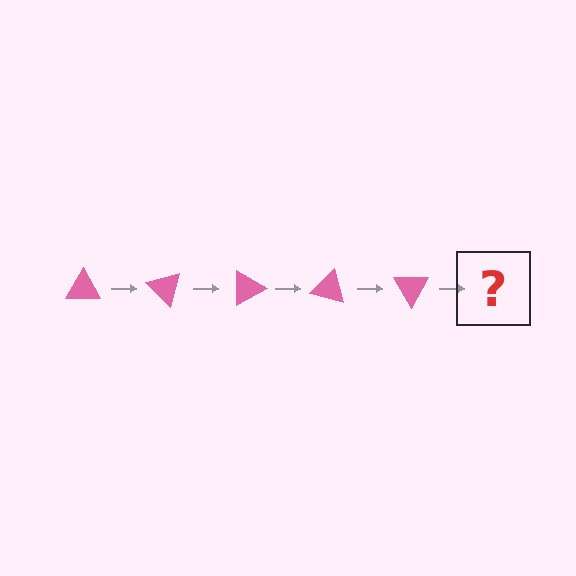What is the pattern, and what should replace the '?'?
The pattern is that the triangle rotates 45 degrees each step. The '?' should be a pink triangle rotated 225 degrees.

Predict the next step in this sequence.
The next step is a pink triangle rotated 225 degrees.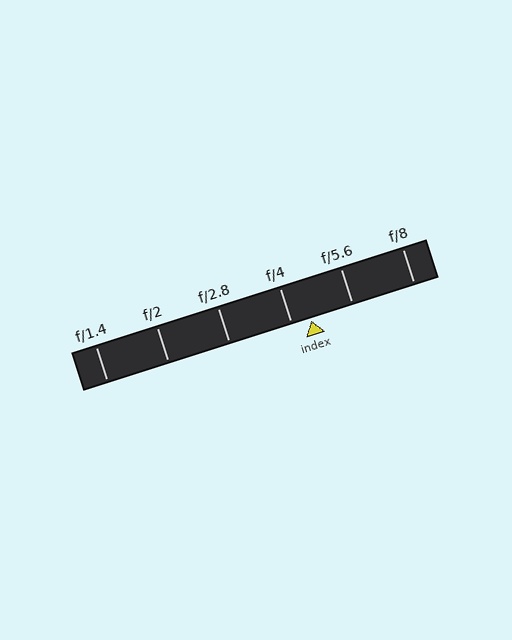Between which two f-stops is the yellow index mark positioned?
The index mark is between f/4 and f/5.6.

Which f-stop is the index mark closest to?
The index mark is closest to f/4.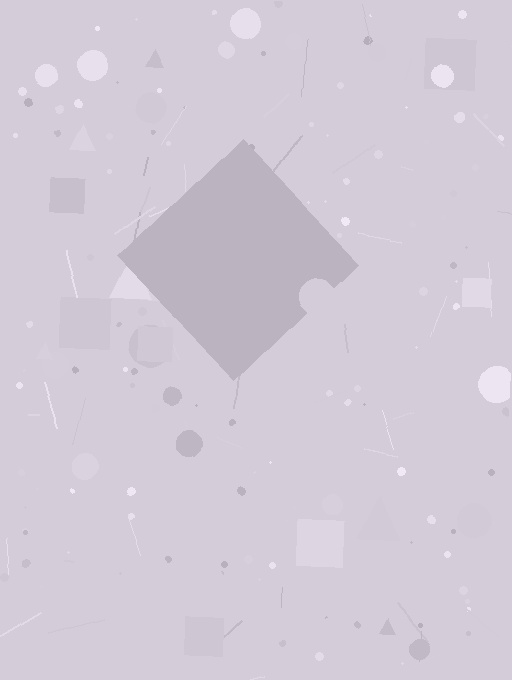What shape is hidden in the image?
A diamond is hidden in the image.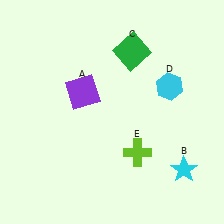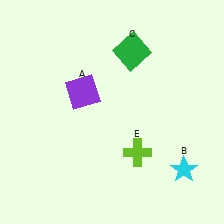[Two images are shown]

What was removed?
The cyan hexagon (D) was removed in Image 2.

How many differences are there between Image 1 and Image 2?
There is 1 difference between the two images.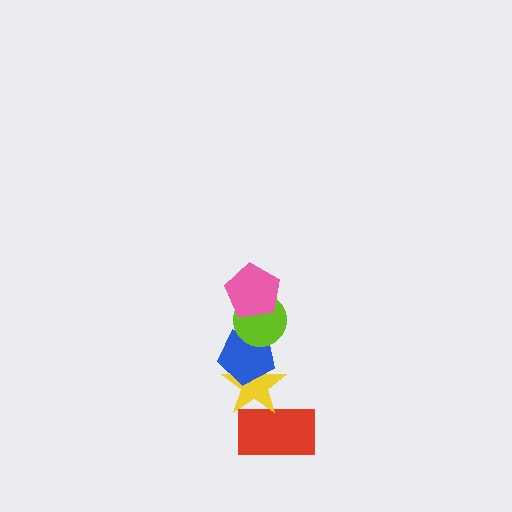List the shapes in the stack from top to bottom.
From top to bottom: the pink pentagon, the lime circle, the blue pentagon, the yellow star, the red rectangle.